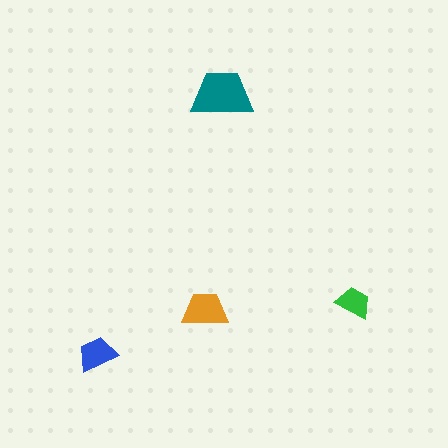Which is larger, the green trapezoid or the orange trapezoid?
The orange one.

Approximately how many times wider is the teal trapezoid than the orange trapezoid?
About 1.5 times wider.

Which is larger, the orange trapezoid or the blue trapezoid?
The orange one.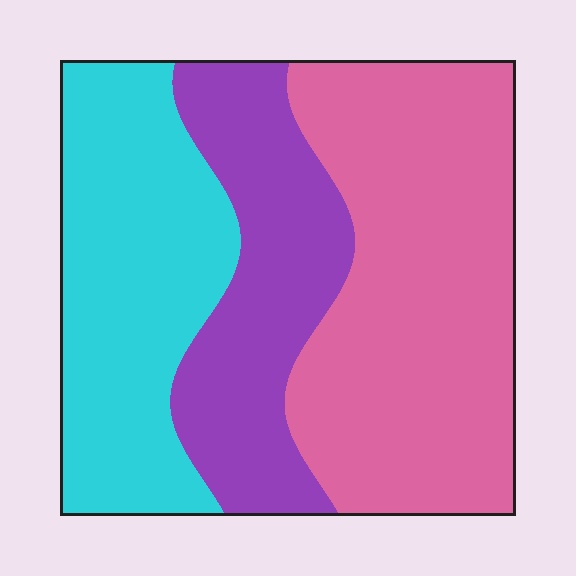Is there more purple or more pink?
Pink.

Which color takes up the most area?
Pink, at roughly 45%.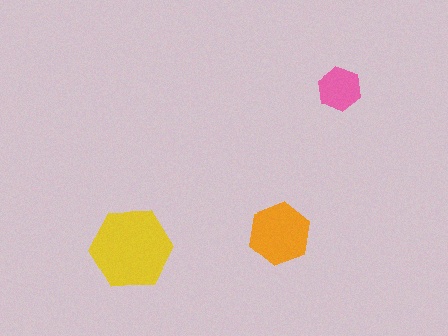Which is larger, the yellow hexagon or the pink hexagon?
The yellow one.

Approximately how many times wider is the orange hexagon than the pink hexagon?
About 1.5 times wider.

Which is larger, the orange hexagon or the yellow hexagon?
The yellow one.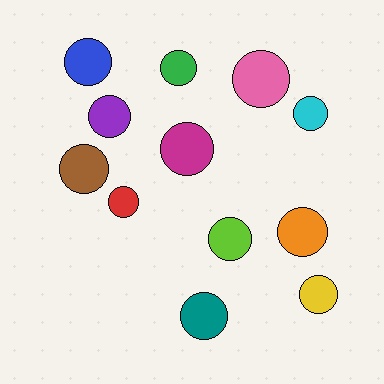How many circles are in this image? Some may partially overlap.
There are 12 circles.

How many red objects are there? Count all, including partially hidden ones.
There is 1 red object.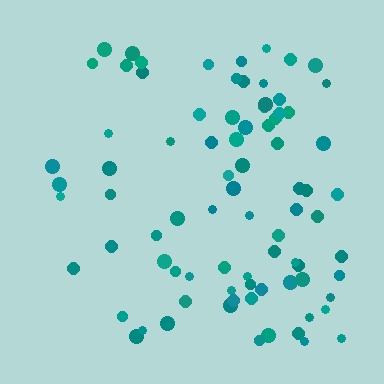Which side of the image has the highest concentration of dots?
The right.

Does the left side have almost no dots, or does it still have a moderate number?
Still a moderate number, just noticeably fewer than the right.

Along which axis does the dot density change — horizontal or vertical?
Horizontal.